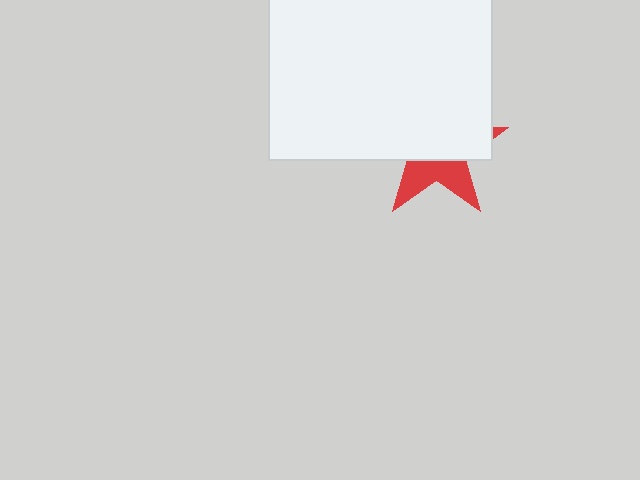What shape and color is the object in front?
The object in front is a white square.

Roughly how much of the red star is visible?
A small part of it is visible (roughly 36%).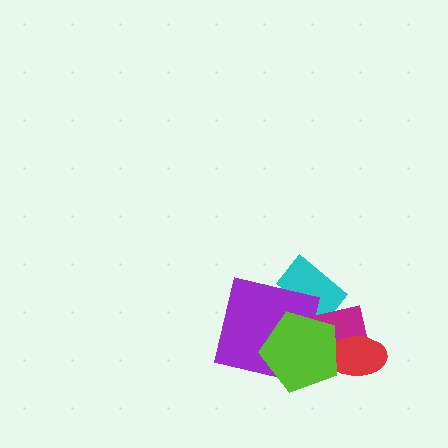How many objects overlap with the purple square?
2 objects overlap with the purple square.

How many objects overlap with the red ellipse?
2 objects overlap with the red ellipse.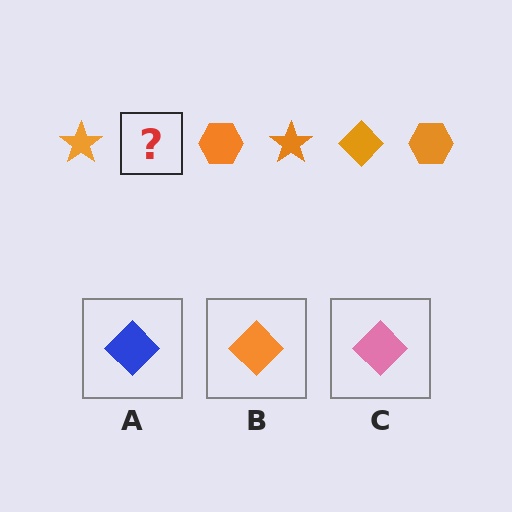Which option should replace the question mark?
Option B.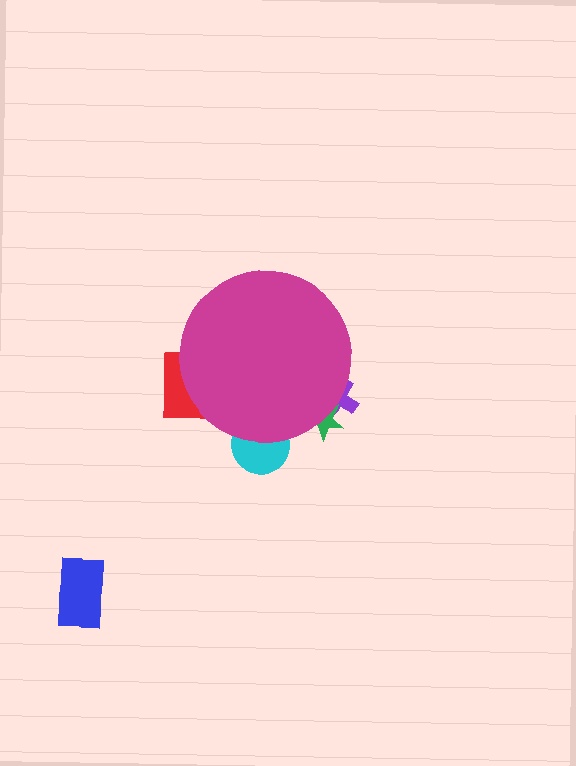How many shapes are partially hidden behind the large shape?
4 shapes are partially hidden.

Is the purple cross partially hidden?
Yes, the purple cross is partially hidden behind the magenta circle.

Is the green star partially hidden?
Yes, the green star is partially hidden behind the magenta circle.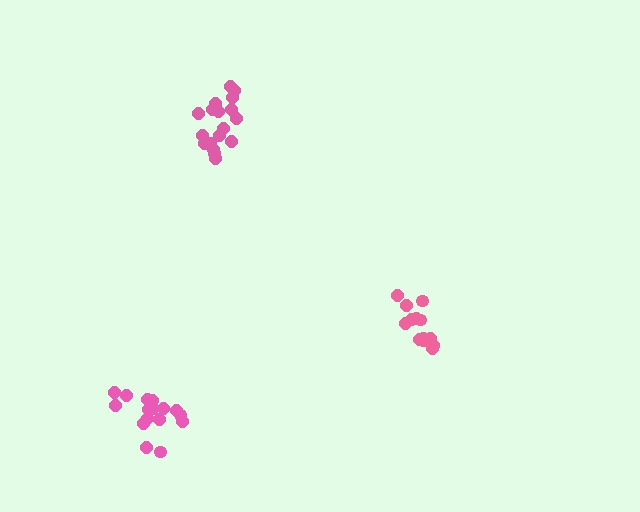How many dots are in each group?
Group 1: 18 dots, Group 2: 13 dots, Group 3: 16 dots (47 total).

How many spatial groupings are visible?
There are 3 spatial groupings.